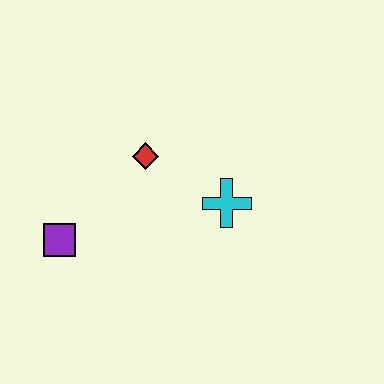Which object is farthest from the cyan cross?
The purple square is farthest from the cyan cross.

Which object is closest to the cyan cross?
The red diamond is closest to the cyan cross.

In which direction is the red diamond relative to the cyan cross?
The red diamond is to the left of the cyan cross.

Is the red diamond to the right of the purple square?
Yes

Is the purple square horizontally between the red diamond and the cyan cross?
No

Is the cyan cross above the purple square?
Yes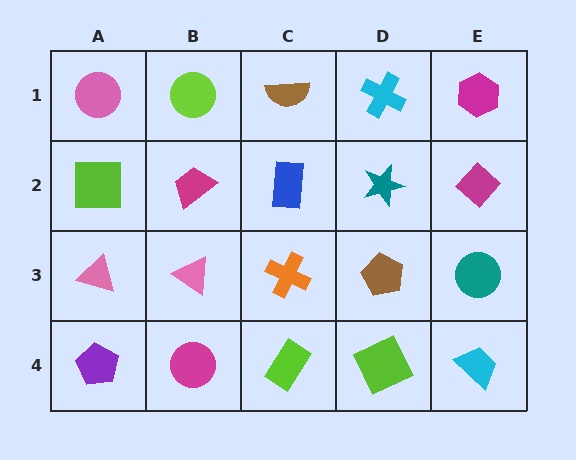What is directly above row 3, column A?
A lime square.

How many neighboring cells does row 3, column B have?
4.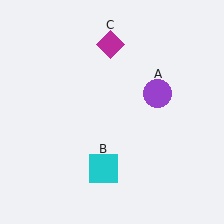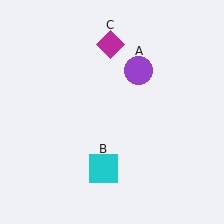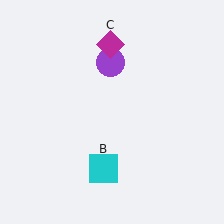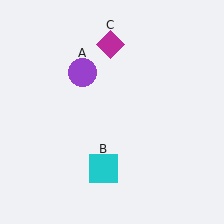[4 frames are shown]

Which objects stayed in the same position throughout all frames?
Cyan square (object B) and magenta diamond (object C) remained stationary.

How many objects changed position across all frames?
1 object changed position: purple circle (object A).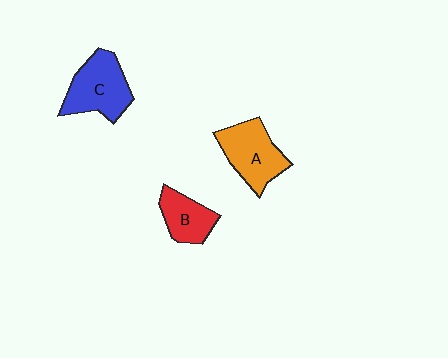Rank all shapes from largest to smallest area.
From largest to smallest: C (blue), A (orange), B (red).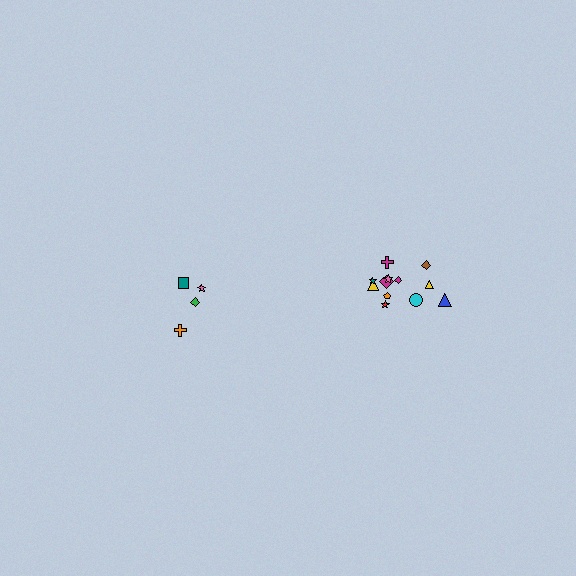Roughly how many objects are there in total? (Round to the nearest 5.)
Roughly 15 objects in total.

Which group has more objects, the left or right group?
The right group.